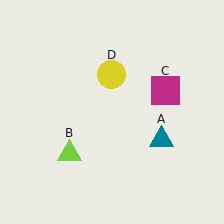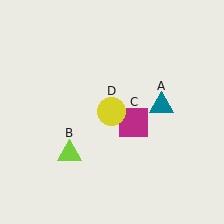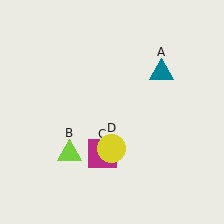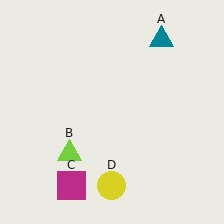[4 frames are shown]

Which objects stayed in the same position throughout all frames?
Lime triangle (object B) remained stationary.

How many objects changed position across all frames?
3 objects changed position: teal triangle (object A), magenta square (object C), yellow circle (object D).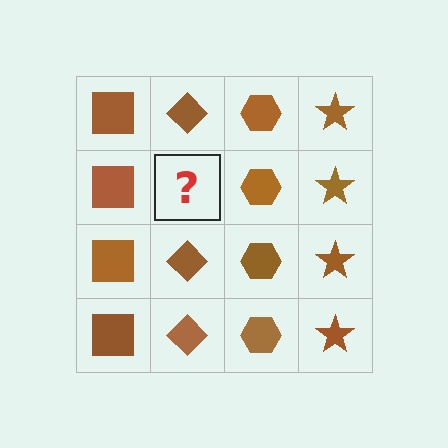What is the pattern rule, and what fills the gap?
The rule is that each column has a consistent shape. The gap should be filled with a brown diamond.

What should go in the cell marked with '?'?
The missing cell should contain a brown diamond.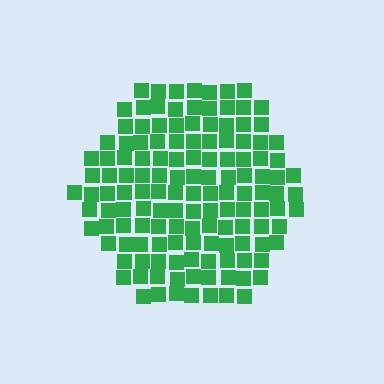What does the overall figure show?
The overall figure shows a hexagon.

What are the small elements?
The small elements are squares.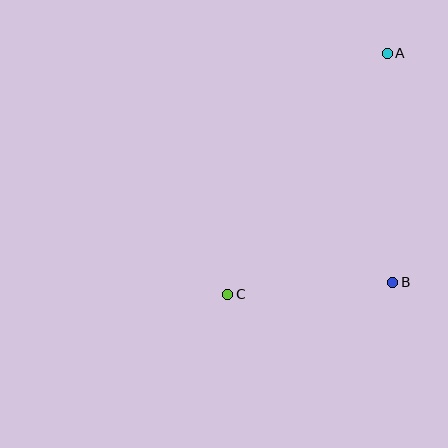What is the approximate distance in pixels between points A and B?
The distance between A and B is approximately 229 pixels.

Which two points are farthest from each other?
Points A and C are farthest from each other.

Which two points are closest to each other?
Points B and C are closest to each other.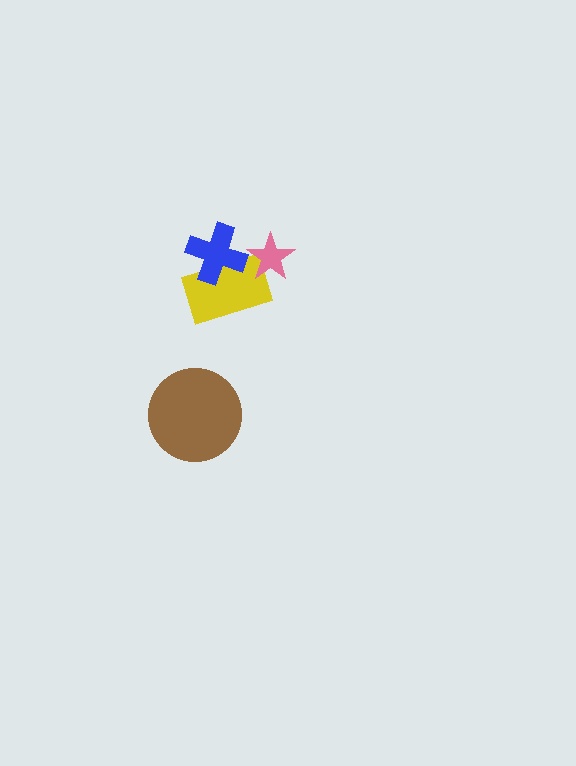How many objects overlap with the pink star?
1 object overlaps with the pink star.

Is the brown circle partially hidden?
No, no other shape covers it.